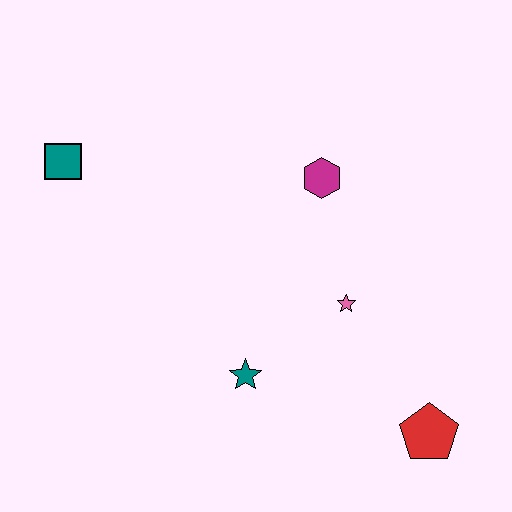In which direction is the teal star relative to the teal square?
The teal star is below the teal square.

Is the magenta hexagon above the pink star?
Yes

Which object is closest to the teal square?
The magenta hexagon is closest to the teal square.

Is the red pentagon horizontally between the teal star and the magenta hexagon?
No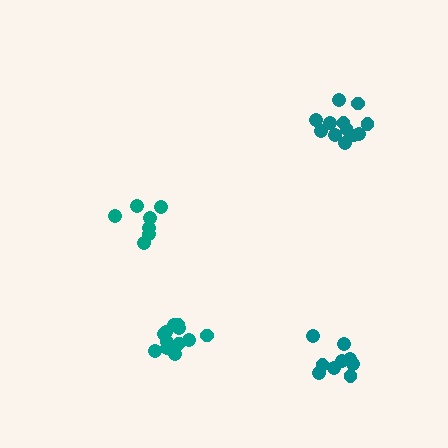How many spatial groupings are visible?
There are 4 spatial groupings.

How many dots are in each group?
Group 1: 7 dots, Group 2: 12 dots, Group 3: 12 dots, Group 4: 9 dots (40 total).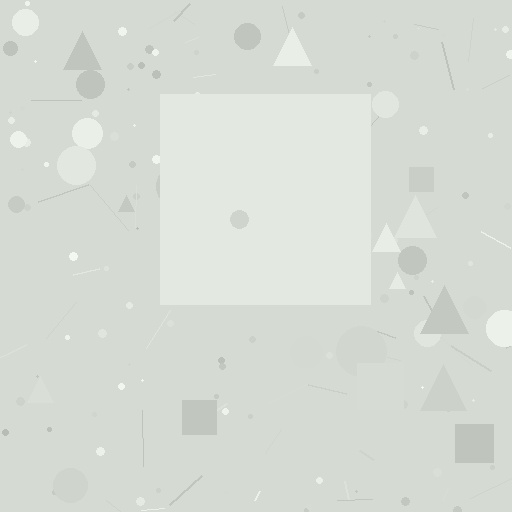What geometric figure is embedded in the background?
A square is embedded in the background.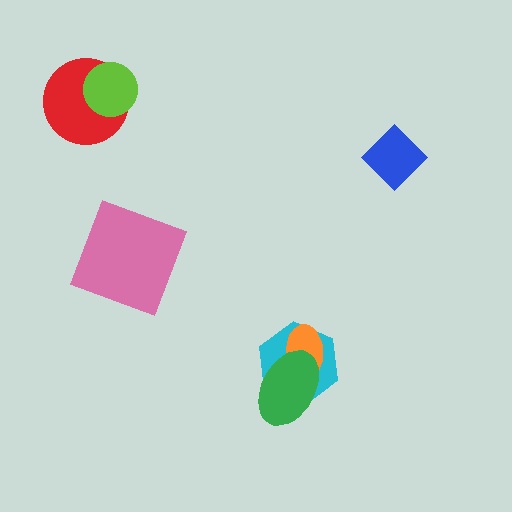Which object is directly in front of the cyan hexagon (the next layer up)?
The orange ellipse is directly in front of the cyan hexagon.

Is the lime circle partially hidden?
No, no other shape covers it.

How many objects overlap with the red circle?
1 object overlaps with the red circle.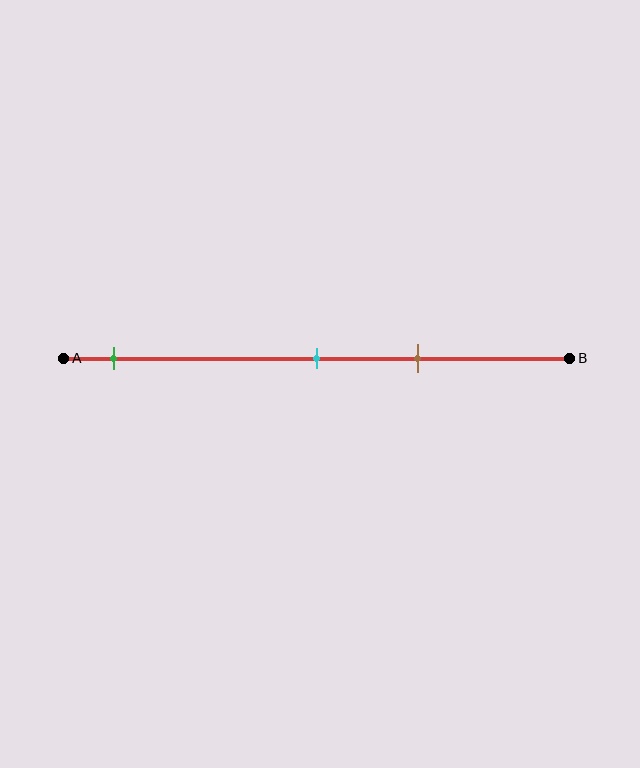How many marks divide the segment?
There are 3 marks dividing the segment.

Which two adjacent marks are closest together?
The cyan and brown marks are the closest adjacent pair.